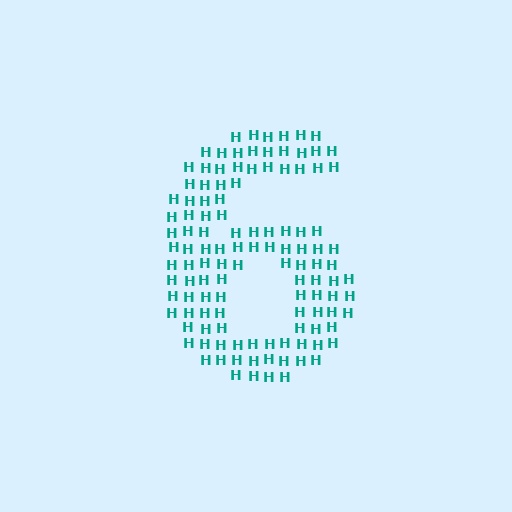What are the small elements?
The small elements are letter H's.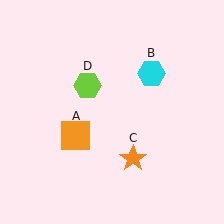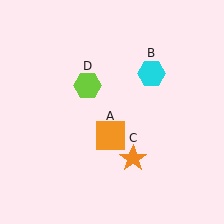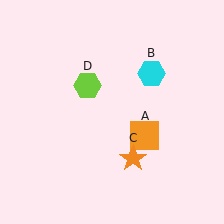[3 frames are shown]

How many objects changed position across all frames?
1 object changed position: orange square (object A).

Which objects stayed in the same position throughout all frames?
Cyan hexagon (object B) and orange star (object C) and lime hexagon (object D) remained stationary.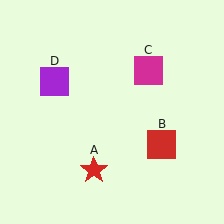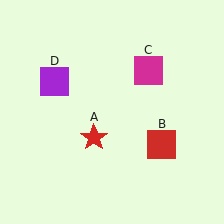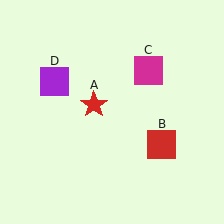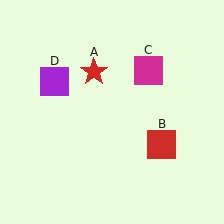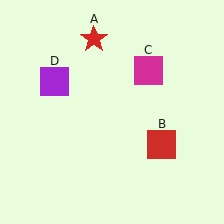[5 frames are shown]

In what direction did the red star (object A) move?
The red star (object A) moved up.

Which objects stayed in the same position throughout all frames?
Red square (object B) and magenta square (object C) and purple square (object D) remained stationary.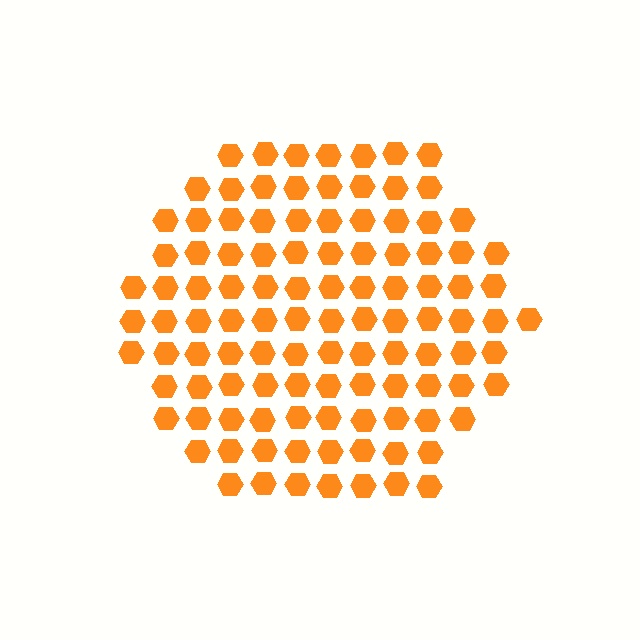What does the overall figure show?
The overall figure shows a hexagon.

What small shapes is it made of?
It is made of small hexagons.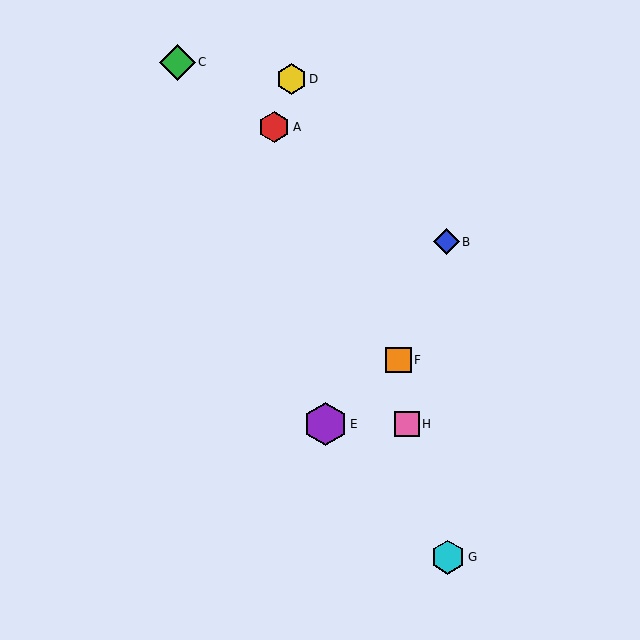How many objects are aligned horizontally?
2 objects (E, H) are aligned horizontally.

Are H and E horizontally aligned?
Yes, both are at y≈424.